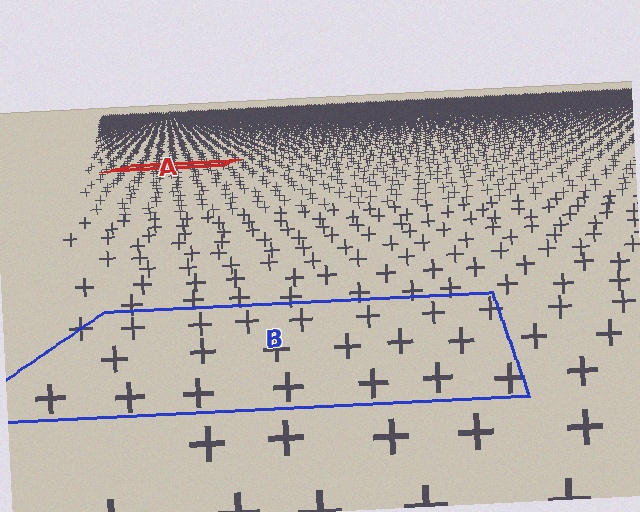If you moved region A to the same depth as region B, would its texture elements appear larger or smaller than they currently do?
They would appear larger. At a closer depth, the same texture elements are projected at a bigger on-screen size.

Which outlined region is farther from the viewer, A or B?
Region A is farther from the viewer — the texture elements inside it appear smaller and more densely packed.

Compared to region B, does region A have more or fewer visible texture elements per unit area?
Region A has more texture elements per unit area — they are packed more densely because it is farther away.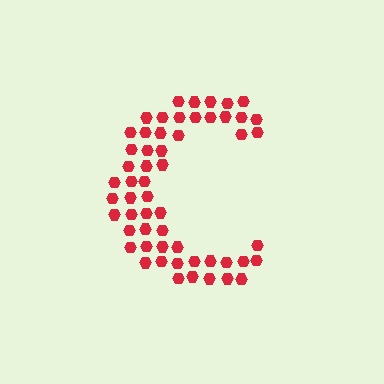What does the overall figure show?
The overall figure shows the letter C.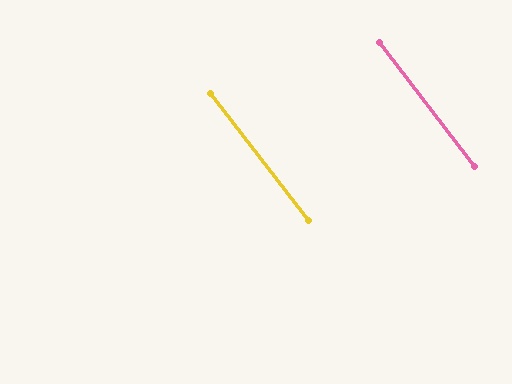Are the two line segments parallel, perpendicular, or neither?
Parallel — their directions differ by only 0.1°.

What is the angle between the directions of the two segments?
Approximately 0 degrees.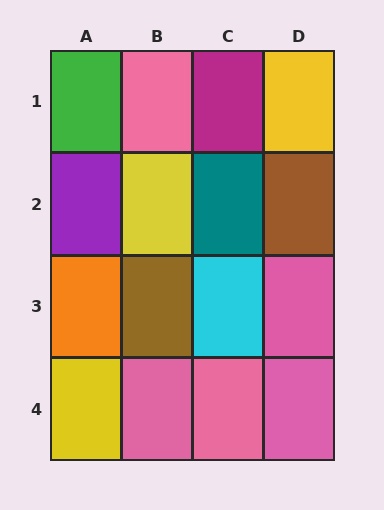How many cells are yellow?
3 cells are yellow.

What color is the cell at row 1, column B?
Pink.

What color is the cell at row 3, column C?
Cyan.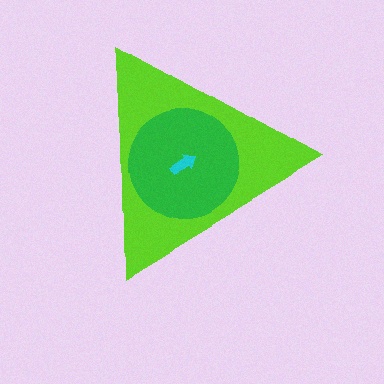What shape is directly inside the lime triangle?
The green circle.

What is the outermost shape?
The lime triangle.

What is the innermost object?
The cyan arrow.